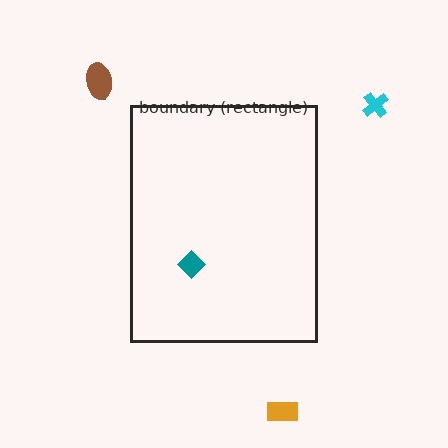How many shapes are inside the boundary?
1 inside, 3 outside.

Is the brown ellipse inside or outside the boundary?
Outside.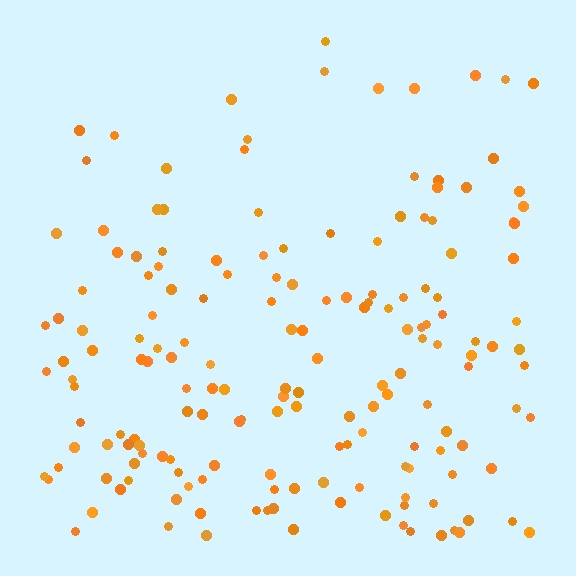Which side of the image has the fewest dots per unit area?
The top.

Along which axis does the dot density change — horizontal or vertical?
Vertical.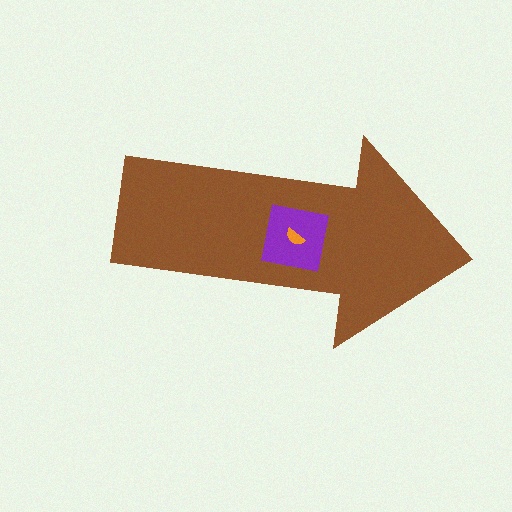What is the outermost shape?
The brown arrow.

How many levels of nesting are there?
3.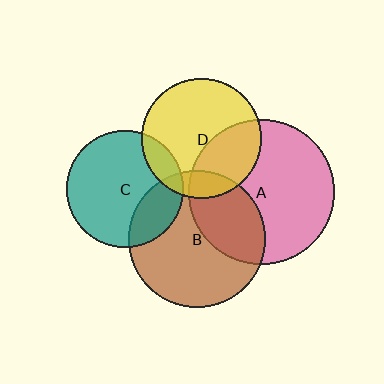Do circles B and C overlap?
Yes.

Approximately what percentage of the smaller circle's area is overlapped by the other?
Approximately 20%.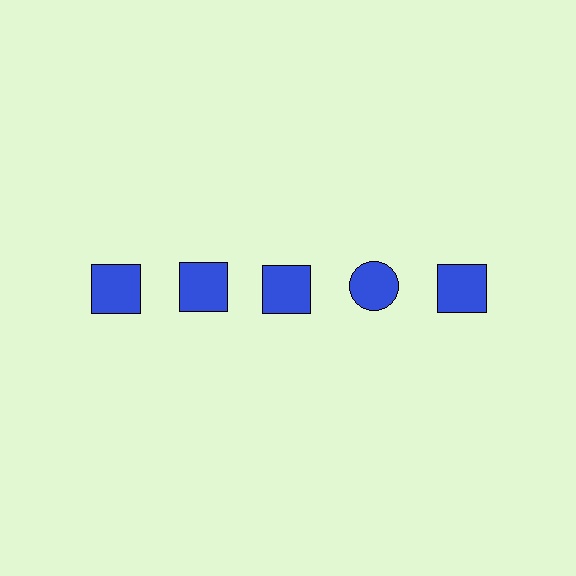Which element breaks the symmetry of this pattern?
The blue circle in the top row, second from right column breaks the symmetry. All other shapes are blue squares.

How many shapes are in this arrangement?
There are 5 shapes arranged in a grid pattern.